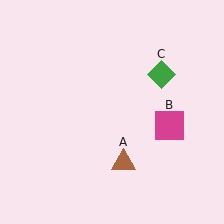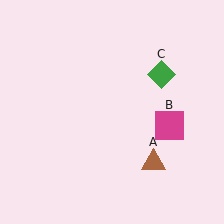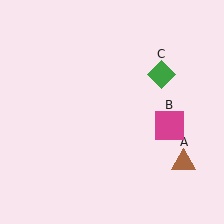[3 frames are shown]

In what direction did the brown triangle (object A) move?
The brown triangle (object A) moved right.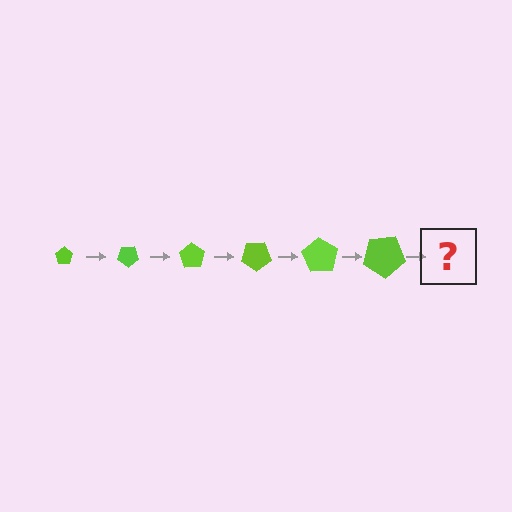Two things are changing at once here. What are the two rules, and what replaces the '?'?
The two rules are that the pentagon grows larger each step and it rotates 35 degrees each step. The '?' should be a pentagon, larger than the previous one and rotated 210 degrees from the start.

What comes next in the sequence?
The next element should be a pentagon, larger than the previous one and rotated 210 degrees from the start.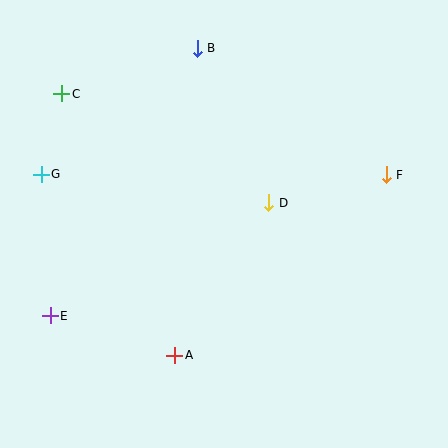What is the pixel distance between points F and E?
The distance between F and E is 365 pixels.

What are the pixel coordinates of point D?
Point D is at (269, 203).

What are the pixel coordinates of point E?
Point E is at (50, 316).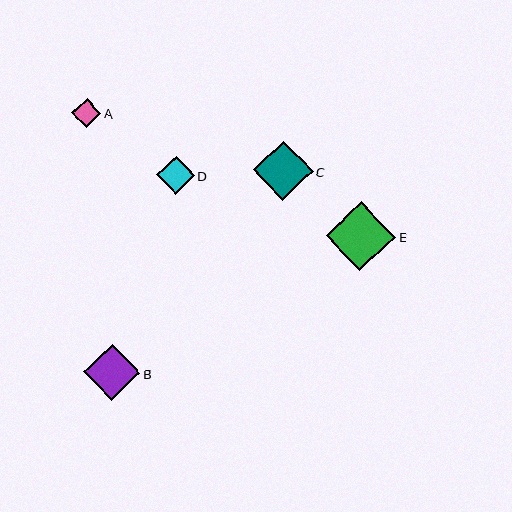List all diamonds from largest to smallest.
From largest to smallest: E, C, B, D, A.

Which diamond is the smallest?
Diamond A is the smallest with a size of approximately 29 pixels.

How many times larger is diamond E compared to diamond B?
Diamond E is approximately 1.2 times the size of diamond B.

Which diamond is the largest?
Diamond E is the largest with a size of approximately 70 pixels.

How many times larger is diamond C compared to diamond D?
Diamond C is approximately 1.6 times the size of diamond D.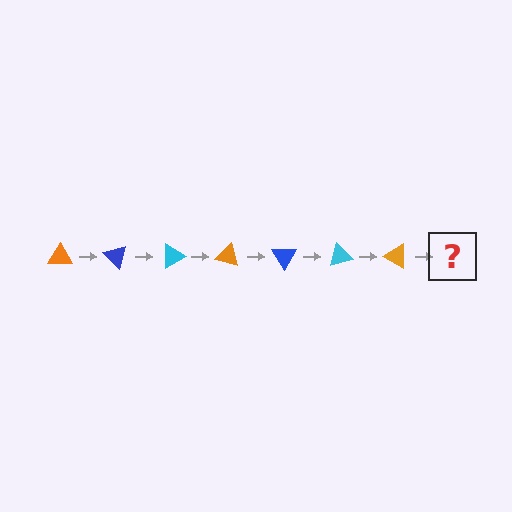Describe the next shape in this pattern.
It should be a blue triangle, rotated 315 degrees from the start.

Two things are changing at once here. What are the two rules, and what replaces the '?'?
The two rules are that it rotates 45 degrees each step and the color cycles through orange, blue, and cyan. The '?' should be a blue triangle, rotated 315 degrees from the start.